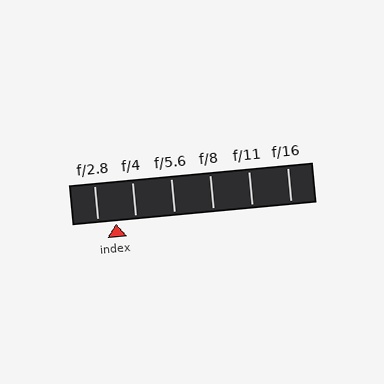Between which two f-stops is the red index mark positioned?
The index mark is between f/2.8 and f/4.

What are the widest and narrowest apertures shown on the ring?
The widest aperture shown is f/2.8 and the narrowest is f/16.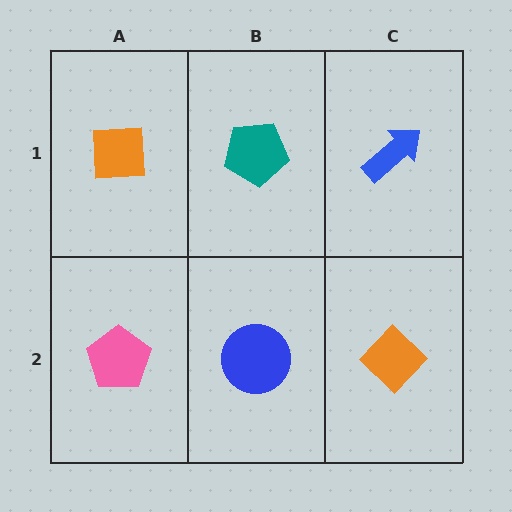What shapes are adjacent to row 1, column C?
An orange diamond (row 2, column C), a teal pentagon (row 1, column B).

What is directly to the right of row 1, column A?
A teal pentagon.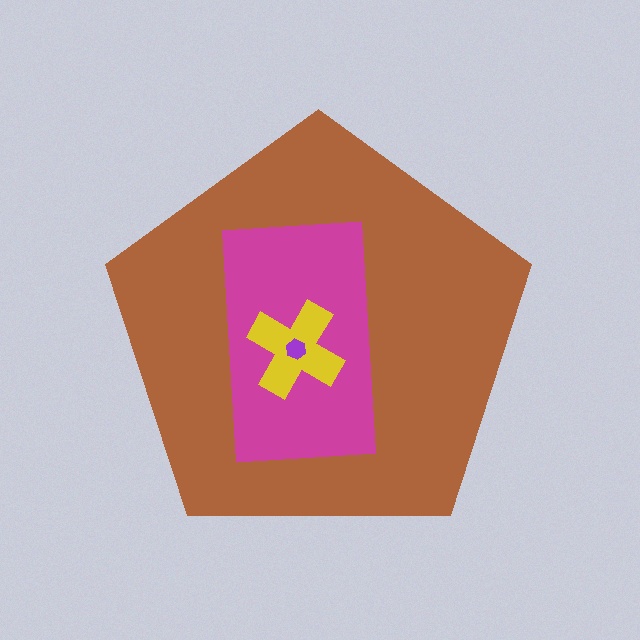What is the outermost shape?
The brown pentagon.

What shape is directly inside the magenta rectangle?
The yellow cross.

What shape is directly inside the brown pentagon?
The magenta rectangle.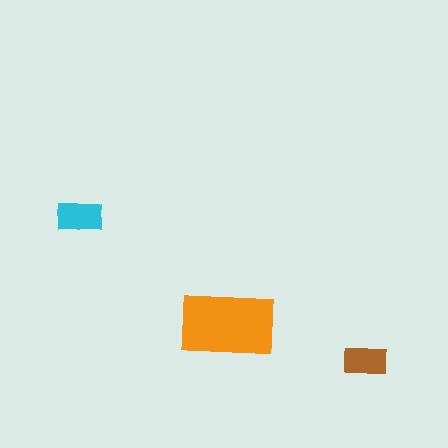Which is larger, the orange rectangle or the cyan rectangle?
The orange one.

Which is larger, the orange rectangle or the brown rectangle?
The orange one.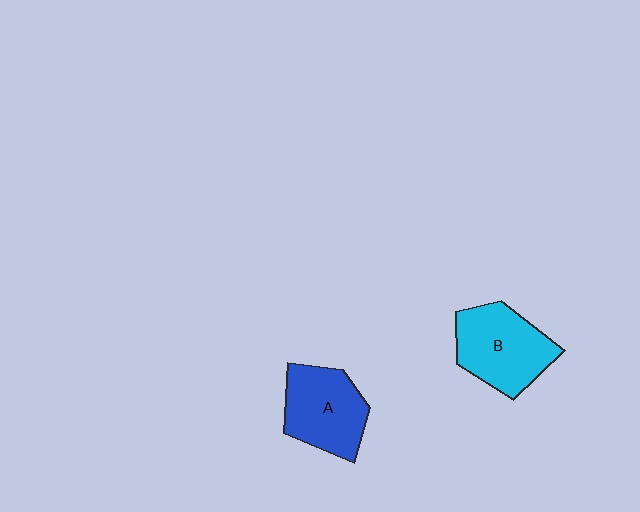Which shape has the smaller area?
Shape A (blue).